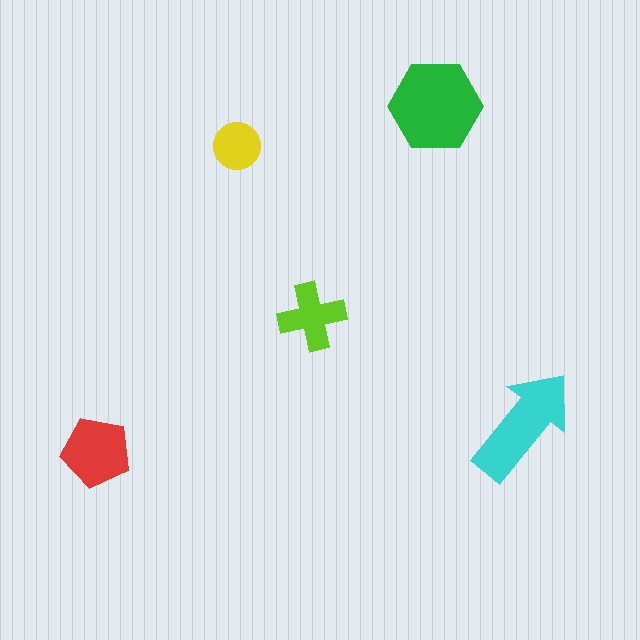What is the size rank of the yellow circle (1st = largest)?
5th.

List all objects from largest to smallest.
The green hexagon, the cyan arrow, the red pentagon, the lime cross, the yellow circle.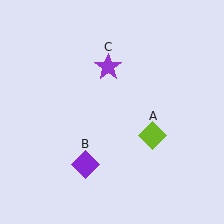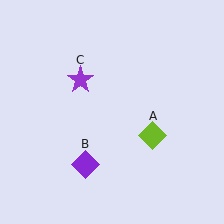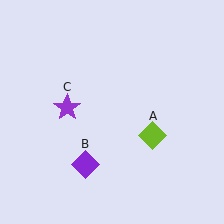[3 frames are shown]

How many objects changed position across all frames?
1 object changed position: purple star (object C).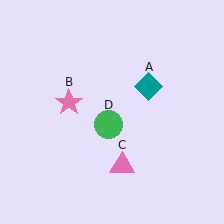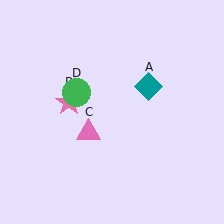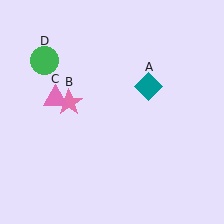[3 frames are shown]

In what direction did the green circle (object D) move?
The green circle (object D) moved up and to the left.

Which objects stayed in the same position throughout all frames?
Teal diamond (object A) and pink star (object B) remained stationary.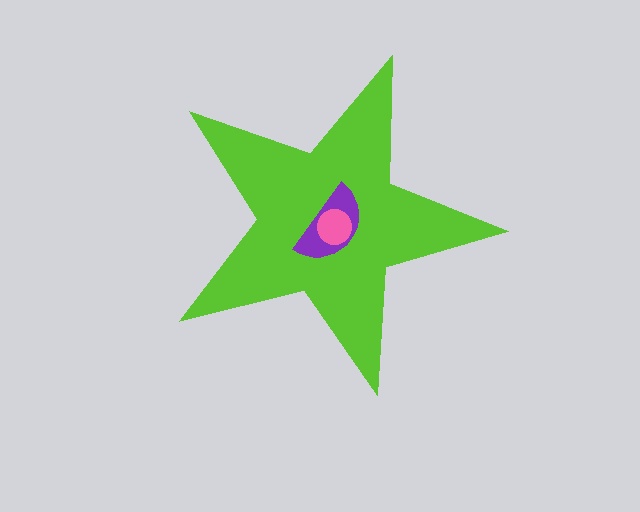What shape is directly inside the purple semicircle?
The pink circle.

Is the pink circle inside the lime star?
Yes.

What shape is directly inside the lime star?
The purple semicircle.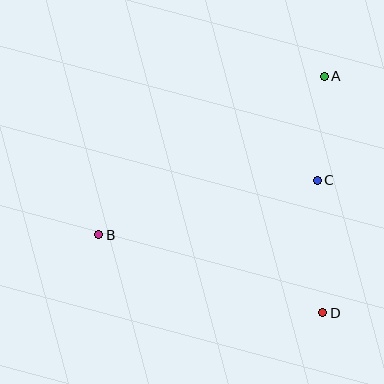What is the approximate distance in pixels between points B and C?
The distance between B and C is approximately 225 pixels.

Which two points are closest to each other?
Points A and C are closest to each other.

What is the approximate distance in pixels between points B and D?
The distance between B and D is approximately 237 pixels.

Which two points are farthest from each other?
Points A and B are farthest from each other.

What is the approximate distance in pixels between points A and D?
The distance between A and D is approximately 236 pixels.